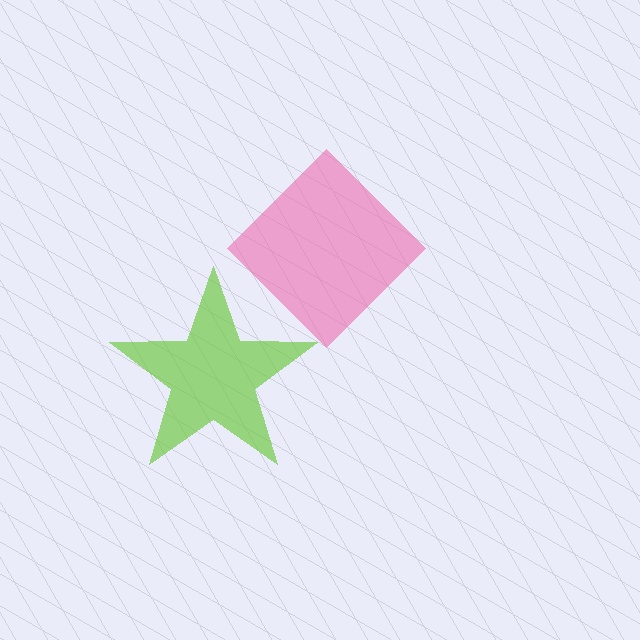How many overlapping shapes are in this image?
There are 2 overlapping shapes in the image.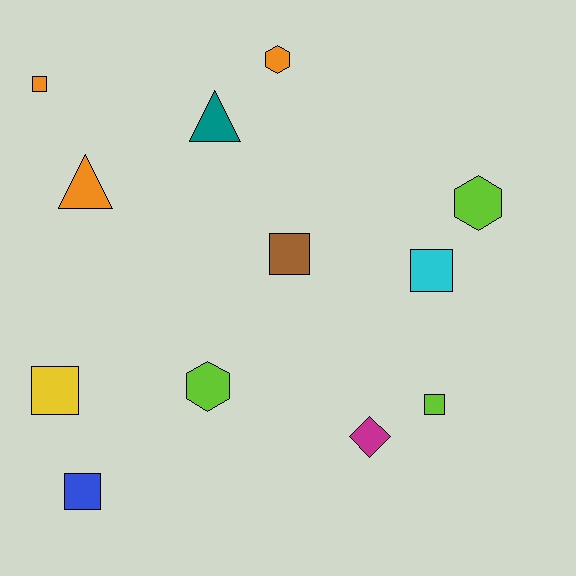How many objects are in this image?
There are 12 objects.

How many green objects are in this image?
There are no green objects.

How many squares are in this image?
There are 6 squares.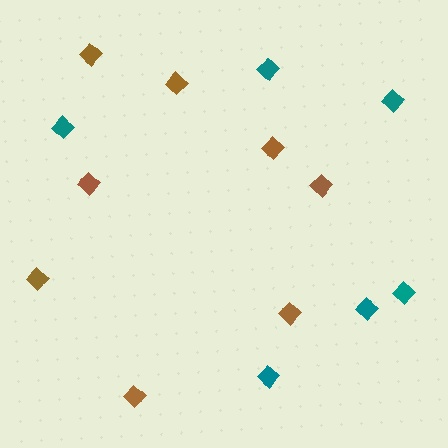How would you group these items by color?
There are 2 groups: one group of brown diamonds (8) and one group of teal diamonds (6).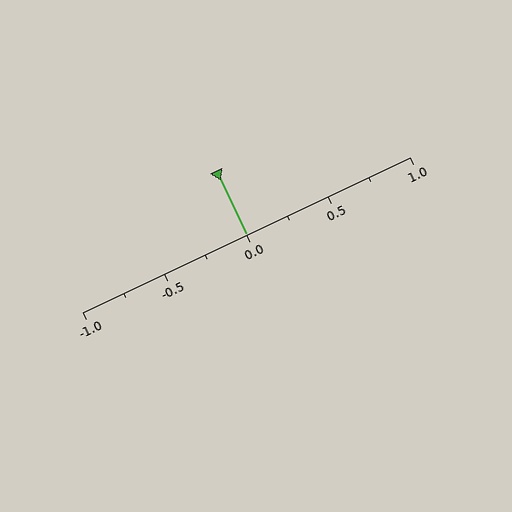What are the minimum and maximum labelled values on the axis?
The axis runs from -1.0 to 1.0.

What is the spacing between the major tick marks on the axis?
The major ticks are spaced 0.5 apart.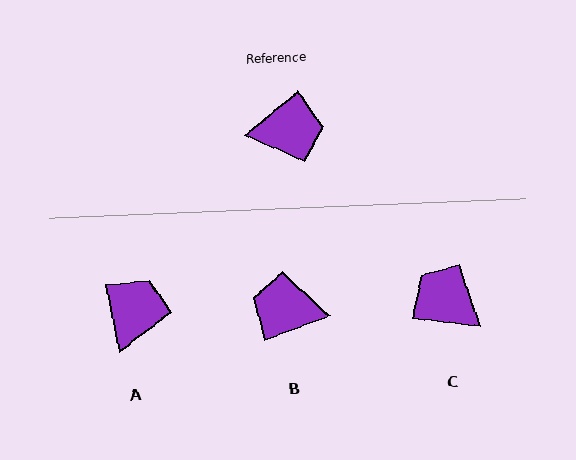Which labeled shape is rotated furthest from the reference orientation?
B, about 161 degrees away.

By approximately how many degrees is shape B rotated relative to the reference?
Approximately 161 degrees counter-clockwise.